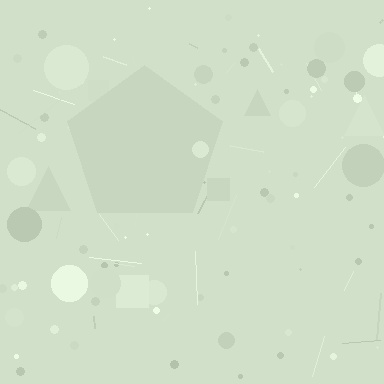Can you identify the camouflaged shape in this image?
The camouflaged shape is a pentagon.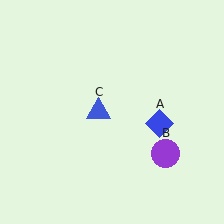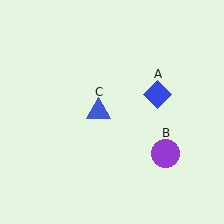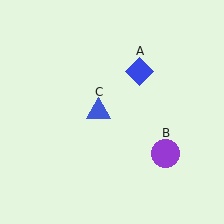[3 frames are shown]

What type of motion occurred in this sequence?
The blue diamond (object A) rotated counterclockwise around the center of the scene.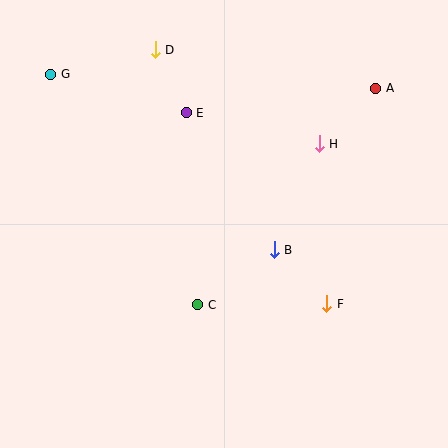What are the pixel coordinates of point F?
Point F is at (327, 304).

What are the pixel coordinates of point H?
Point H is at (319, 144).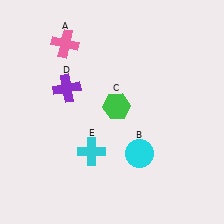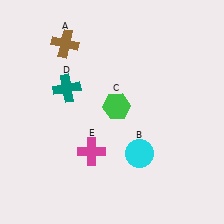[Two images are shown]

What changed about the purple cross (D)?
In Image 1, D is purple. In Image 2, it changed to teal.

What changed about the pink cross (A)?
In Image 1, A is pink. In Image 2, it changed to brown.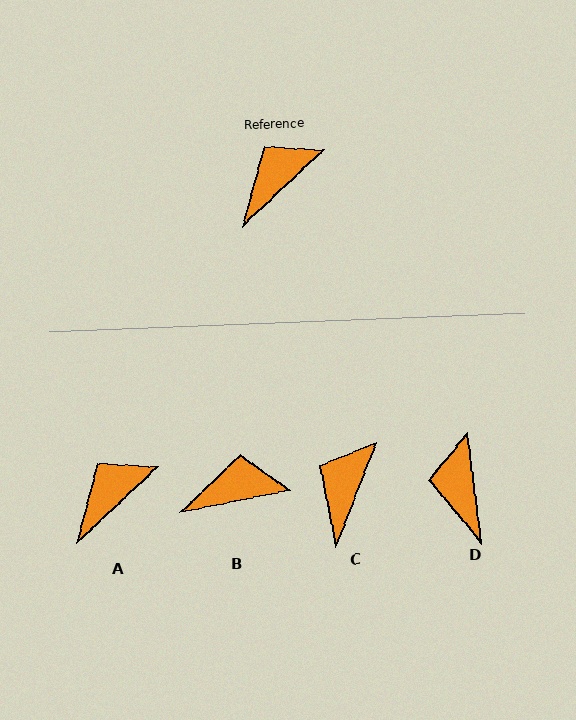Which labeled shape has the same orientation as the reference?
A.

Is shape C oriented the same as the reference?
No, it is off by about 25 degrees.